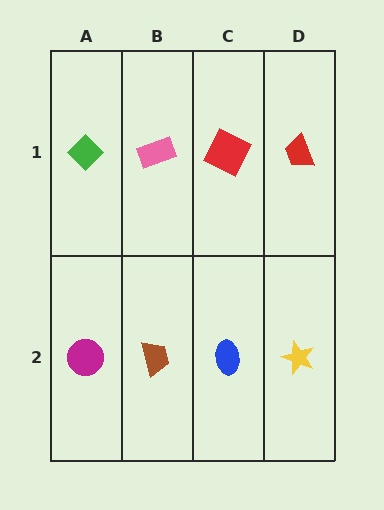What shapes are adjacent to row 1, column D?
A yellow star (row 2, column D), a red square (row 1, column C).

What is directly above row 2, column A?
A green diamond.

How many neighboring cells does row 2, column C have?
3.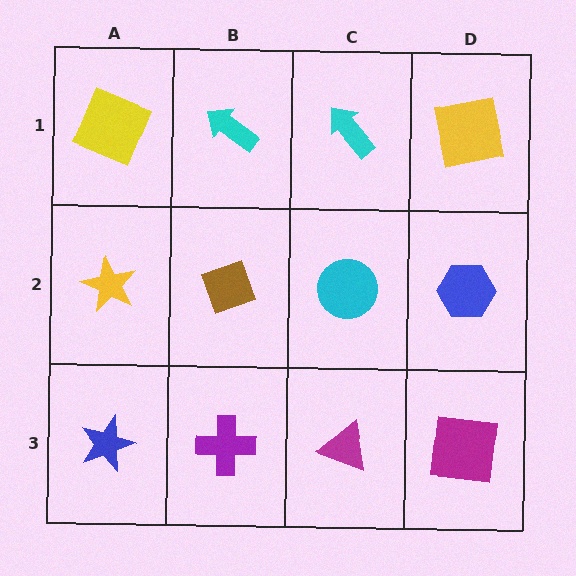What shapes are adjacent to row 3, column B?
A brown diamond (row 2, column B), a blue star (row 3, column A), a magenta triangle (row 3, column C).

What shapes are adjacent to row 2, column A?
A yellow square (row 1, column A), a blue star (row 3, column A), a brown diamond (row 2, column B).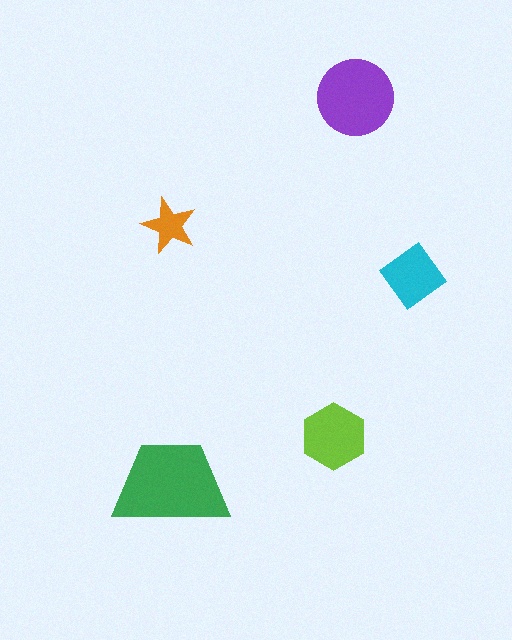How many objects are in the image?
There are 5 objects in the image.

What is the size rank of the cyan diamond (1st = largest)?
4th.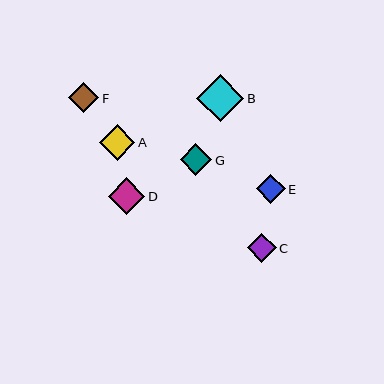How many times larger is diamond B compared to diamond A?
Diamond B is approximately 1.3 times the size of diamond A.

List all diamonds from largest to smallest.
From largest to smallest: B, D, A, G, F, C, E.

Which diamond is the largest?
Diamond B is the largest with a size of approximately 47 pixels.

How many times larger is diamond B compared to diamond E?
Diamond B is approximately 1.6 times the size of diamond E.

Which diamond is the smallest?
Diamond E is the smallest with a size of approximately 28 pixels.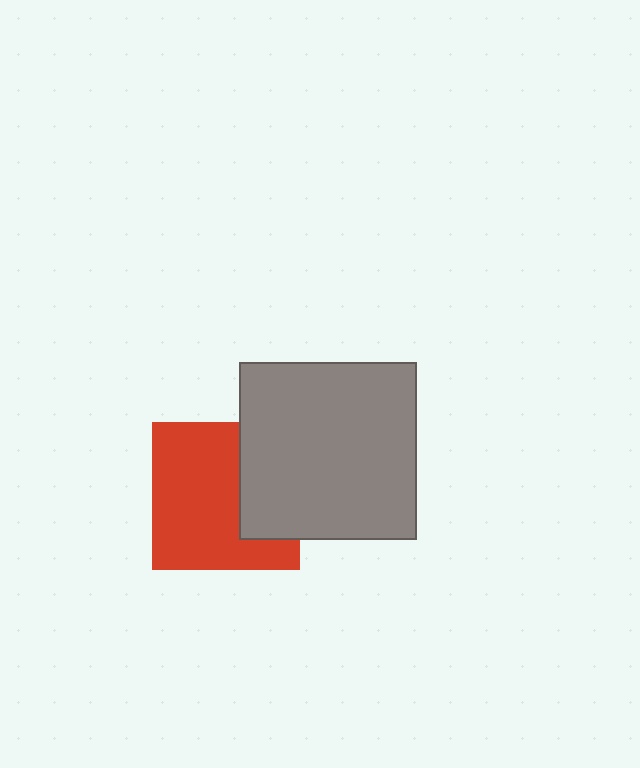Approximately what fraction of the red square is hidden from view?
Roughly 32% of the red square is hidden behind the gray square.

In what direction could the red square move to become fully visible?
The red square could move left. That would shift it out from behind the gray square entirely.